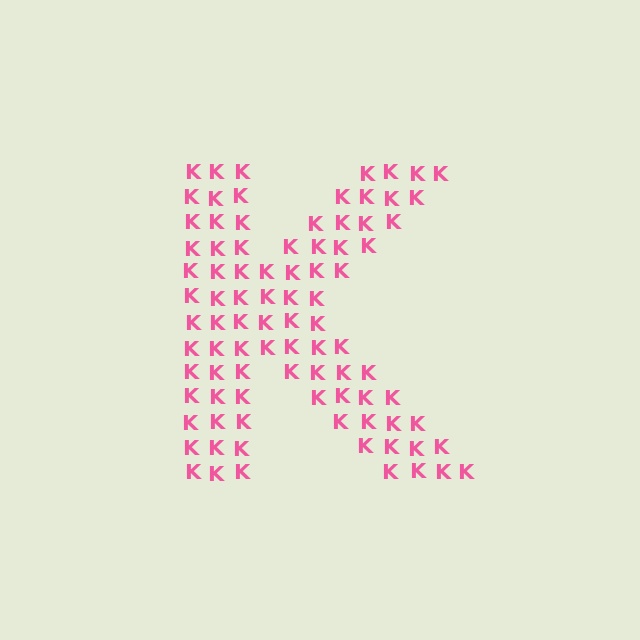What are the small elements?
The small elements are letter K's.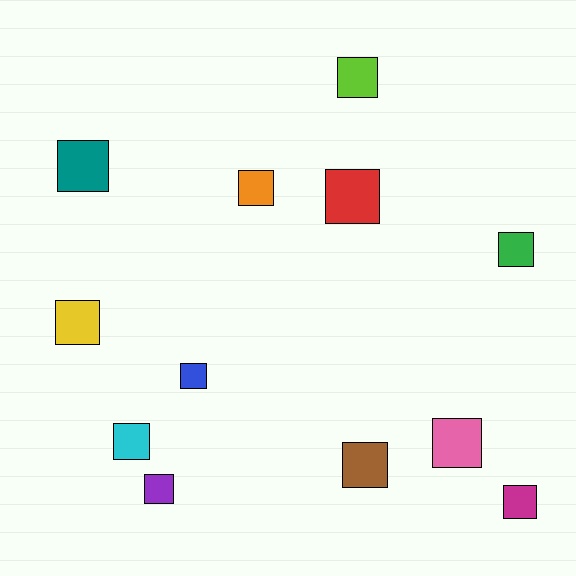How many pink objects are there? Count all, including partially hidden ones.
There is 1 pink object.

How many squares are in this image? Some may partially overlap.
There are 12 squares.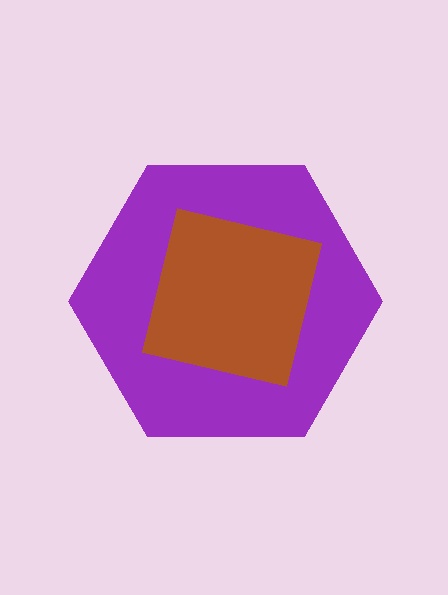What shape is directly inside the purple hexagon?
The brown square.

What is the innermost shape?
The brown square.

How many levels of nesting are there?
2.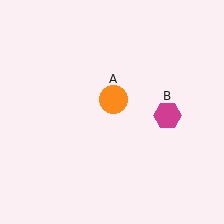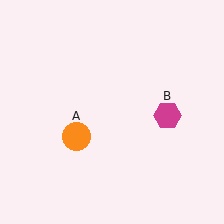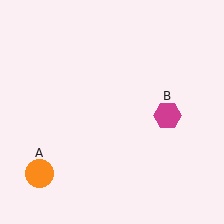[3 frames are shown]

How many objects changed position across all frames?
1 object changed position: orange circle (object A).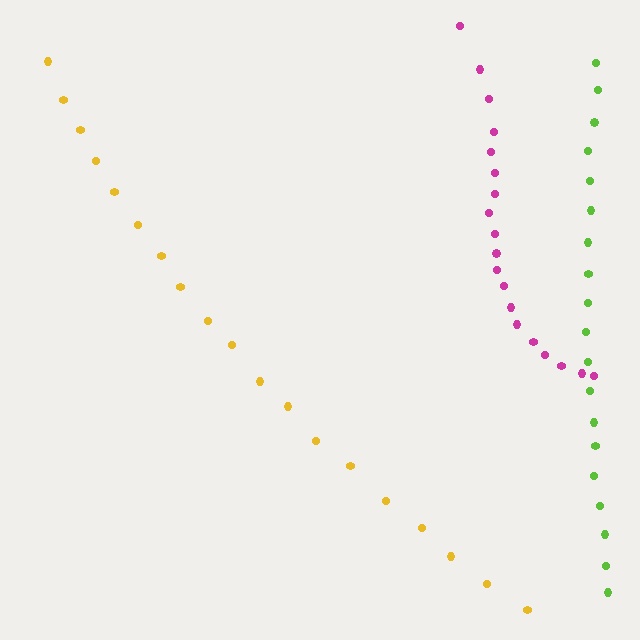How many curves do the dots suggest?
There are 3 distinct paths.